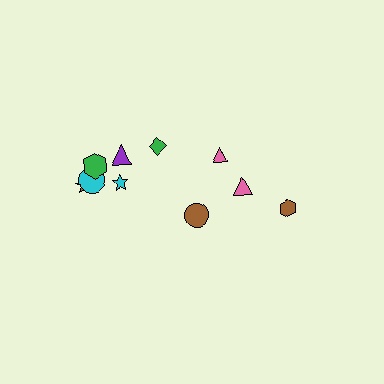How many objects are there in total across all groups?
There are 10 objects.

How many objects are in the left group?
There are 7 objects.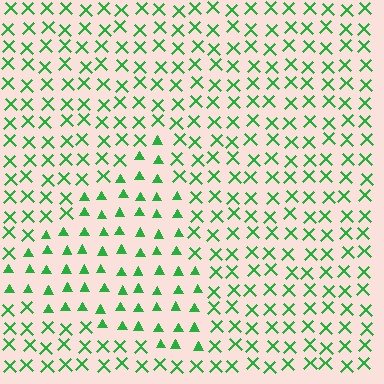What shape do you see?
I see a triangle.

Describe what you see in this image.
The image is filled with small green elements arranged in a uniform grid. A triangle-shaped region contains triangles, while the surrounding area contains X marks. The boundary is defined purely by the change in element shape.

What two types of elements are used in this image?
The image uses triangles inside the triangle region and X marks outside it.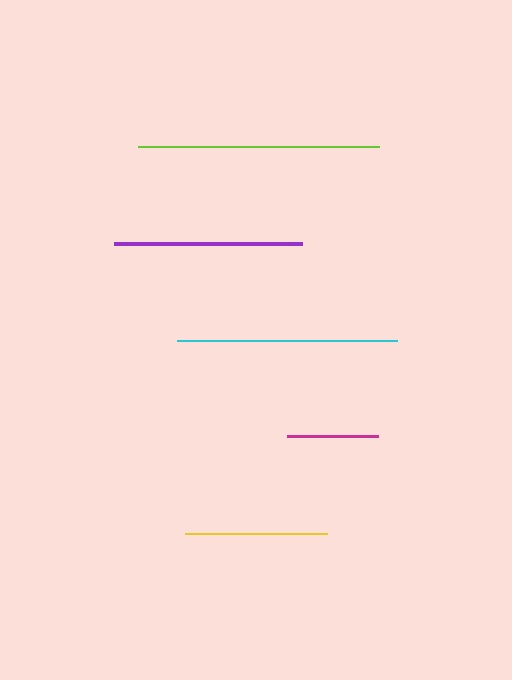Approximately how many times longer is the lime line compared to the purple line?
The lime line is approximately 1.3 times the length of the purple line.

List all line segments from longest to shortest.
From longest to shortest: lime, cyan, purple, yellow, magenta.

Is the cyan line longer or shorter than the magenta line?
The cyan line is longer than the magenta line.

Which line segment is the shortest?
The magenta line is the shortest at approximately 91 pixels.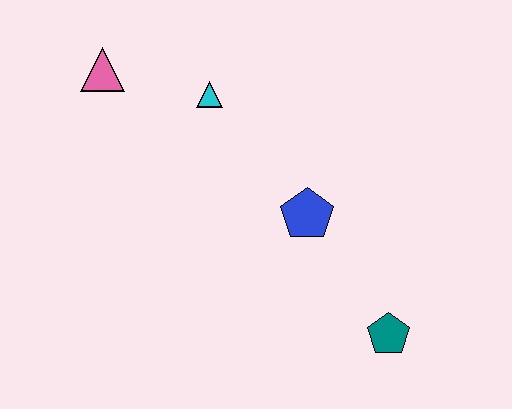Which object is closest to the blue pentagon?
The teal pentagon is closest to the blue pentagon.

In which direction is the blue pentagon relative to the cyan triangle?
The blue pentagon is below the cyan triangle.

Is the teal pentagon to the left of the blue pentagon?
No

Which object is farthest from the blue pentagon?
The pink triangle is farthest from the blue pentagon.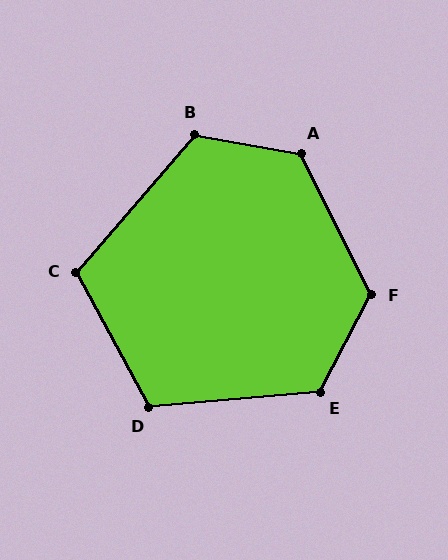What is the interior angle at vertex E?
Approximately 122 degrees (obtuse).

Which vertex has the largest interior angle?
A, at approximately 127 degrees.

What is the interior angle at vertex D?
Approximately 113 degrees (obtuse).